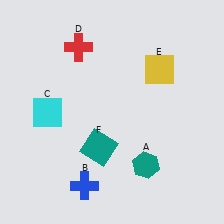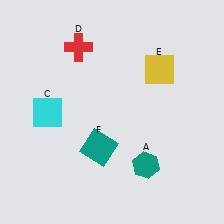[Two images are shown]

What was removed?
The blue cross (B) was removed in Image 2.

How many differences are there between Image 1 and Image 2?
There is 1 difference between the two images.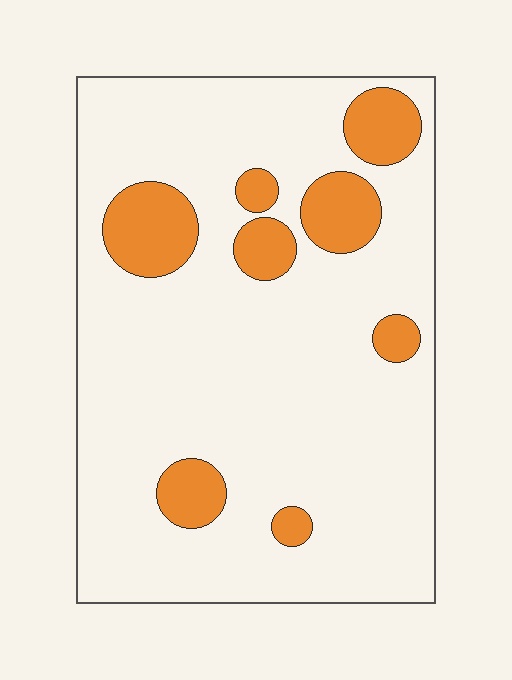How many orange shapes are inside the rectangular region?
8.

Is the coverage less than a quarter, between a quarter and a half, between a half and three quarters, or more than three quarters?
Less than a quarter.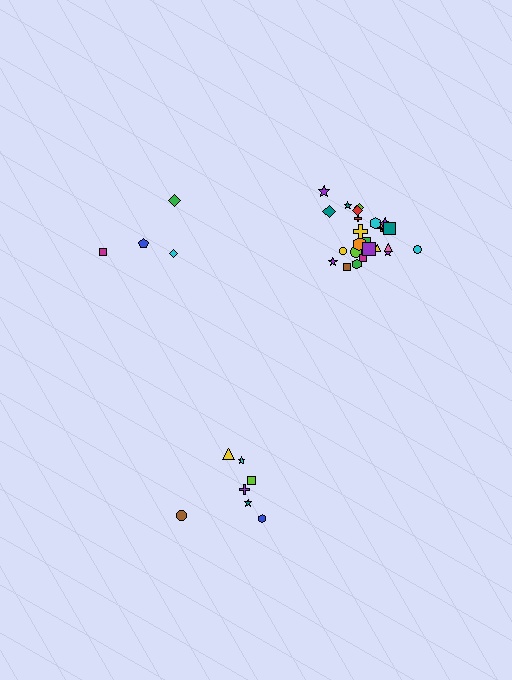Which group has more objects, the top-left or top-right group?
The top-right group.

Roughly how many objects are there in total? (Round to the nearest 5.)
Roughly 35 objects in total.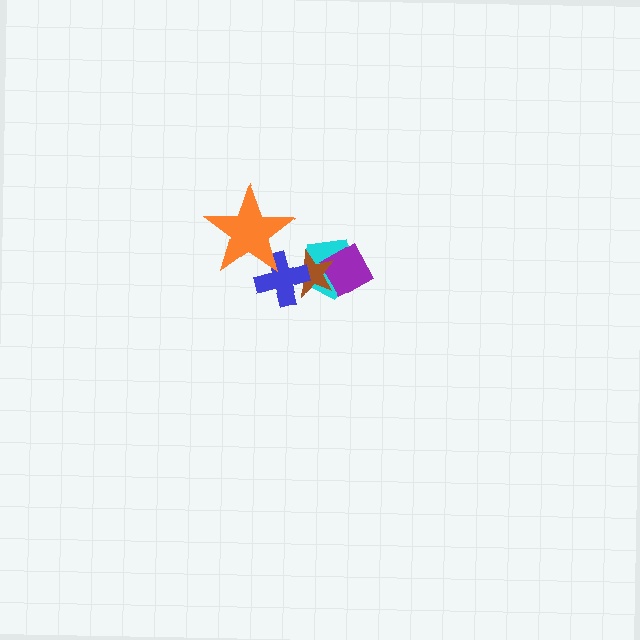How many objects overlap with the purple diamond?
2 objects overlap with the purple diamond.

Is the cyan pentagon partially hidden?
Yes, it is partially covered by another shape.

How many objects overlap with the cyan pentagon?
3 objects overlap with the cyan pentagon.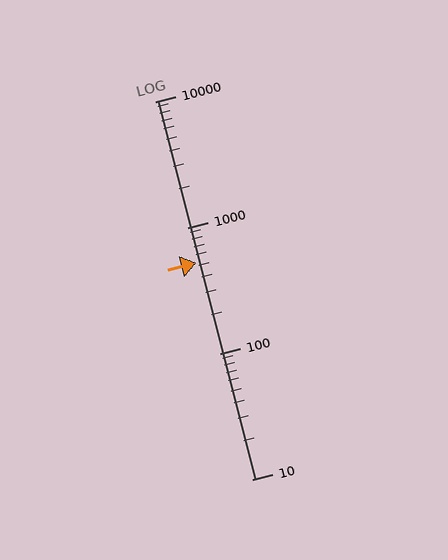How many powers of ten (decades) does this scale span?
The scale spans 3 decades, from 10 to 10000.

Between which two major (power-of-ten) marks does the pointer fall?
The pointer is between 100 and 1000.